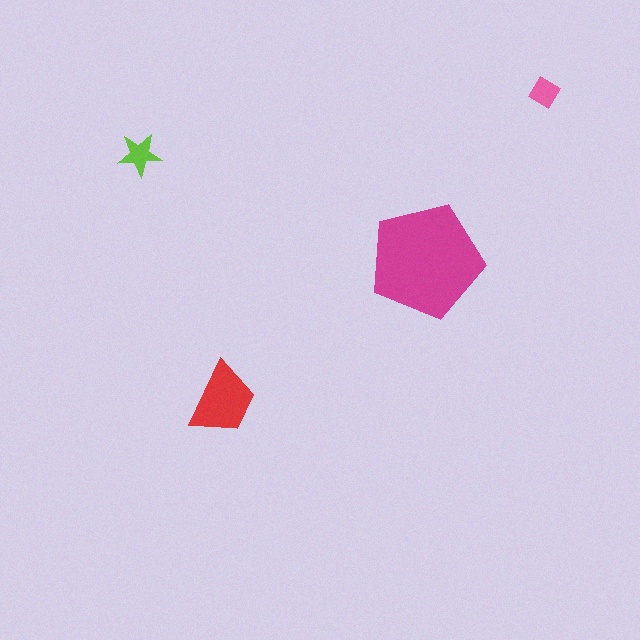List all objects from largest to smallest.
The magenta pentagon, the red trapezoid, the lime star, the pink diamond.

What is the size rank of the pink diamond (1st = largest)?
4th.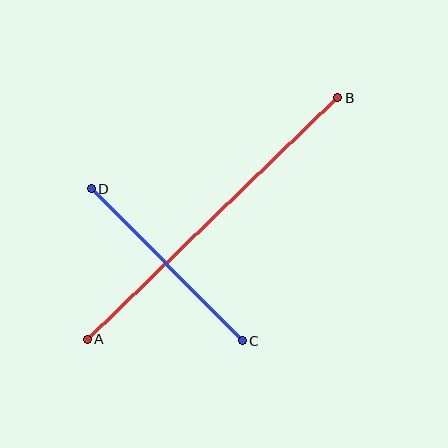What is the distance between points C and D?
The distance is approximately 214 pixels.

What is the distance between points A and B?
The distance is approximately 348 pixels.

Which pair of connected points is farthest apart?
Points A and B are farthest apart.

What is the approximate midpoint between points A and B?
The midpoint is at approximately (213, 219) pixels.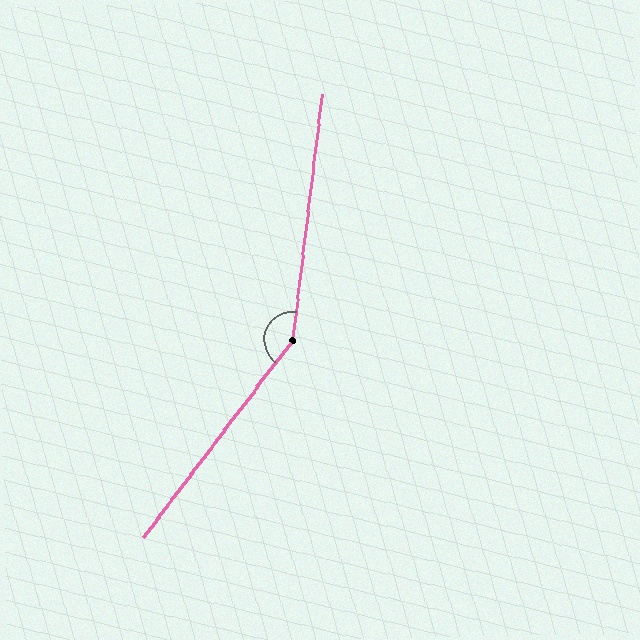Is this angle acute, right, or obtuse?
It is obtuse.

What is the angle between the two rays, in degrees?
Approximately 150 degrees.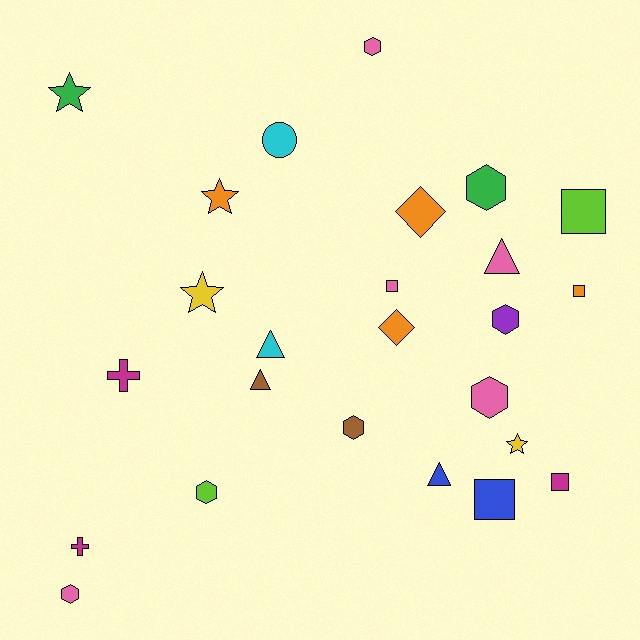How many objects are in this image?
There are 25 objects.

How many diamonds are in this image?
There are 2 diamonds.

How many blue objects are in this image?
There are 2 blue objects.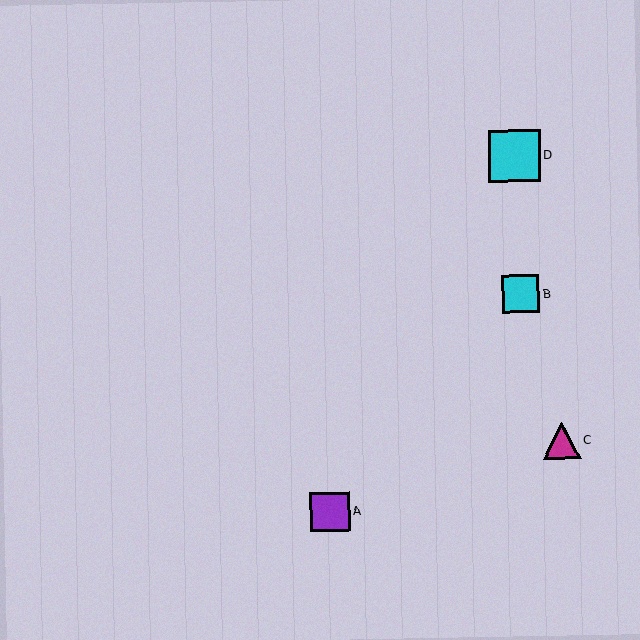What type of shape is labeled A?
Shape A is a purple square.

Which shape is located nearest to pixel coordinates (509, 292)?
The cyan square (labeled B) at (521, 294) is nearest to that location.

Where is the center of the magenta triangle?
The center of the magenta triangle is at (562, 441).